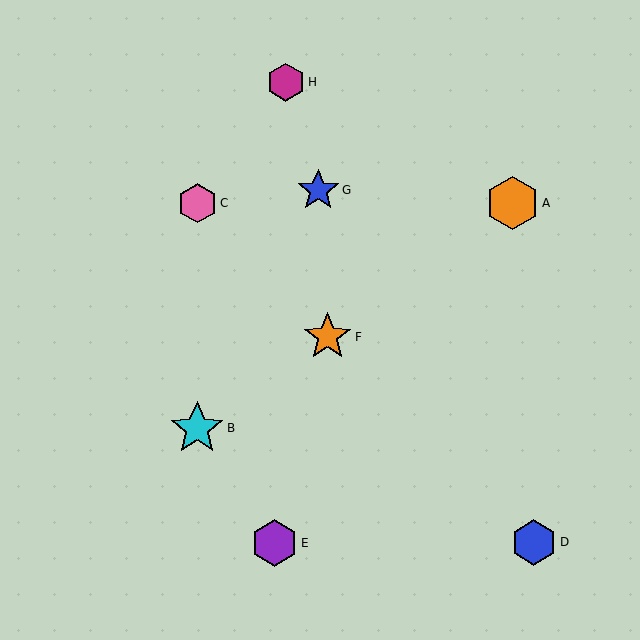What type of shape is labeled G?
Shape G is a blue star.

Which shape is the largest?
The cyan star (labeled B) is the largest.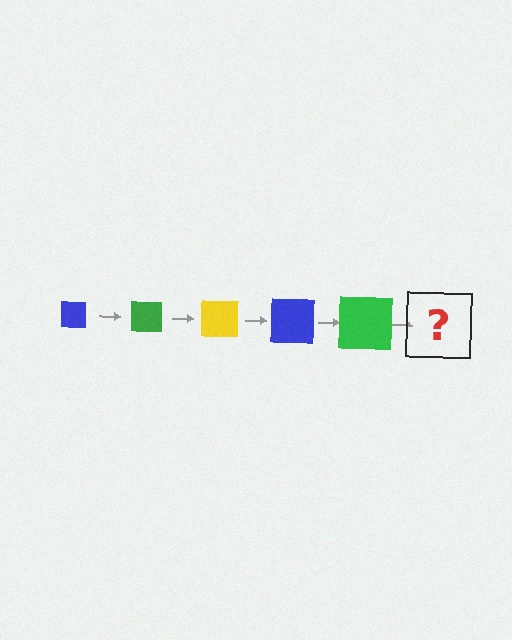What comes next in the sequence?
The next element should be a yellow square, larger than the previous one.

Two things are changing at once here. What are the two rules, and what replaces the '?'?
The two rules are that the square grows larger each step and the color cycles through blue, green, and yellow. The '?' should be a yellow square, larger than the previous one.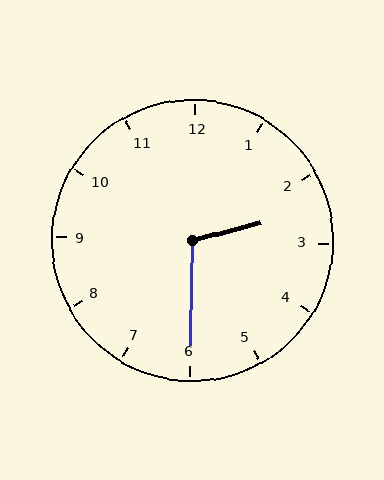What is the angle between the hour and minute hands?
Approximately 105 degrees.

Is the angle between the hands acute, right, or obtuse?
It is obtuse.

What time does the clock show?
2:30.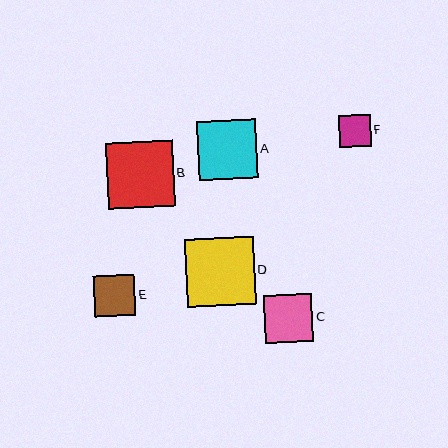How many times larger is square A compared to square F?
Square A is approximately 1.9 times the size of square F.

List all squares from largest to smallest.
From largest to smallest: D, B, A, C, E, F.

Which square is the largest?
Square D is the largest with a size of approximately 68 pixels.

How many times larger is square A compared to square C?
Square A is approximately 1.2 times the size of square C.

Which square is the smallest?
Square F is the smallest with a size of approximately 32 pixels.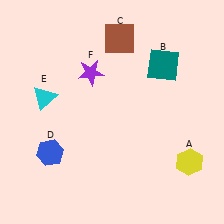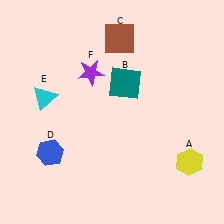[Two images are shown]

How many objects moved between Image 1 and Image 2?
1 object moved between the two images.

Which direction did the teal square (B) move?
The teal square (B) moved left.